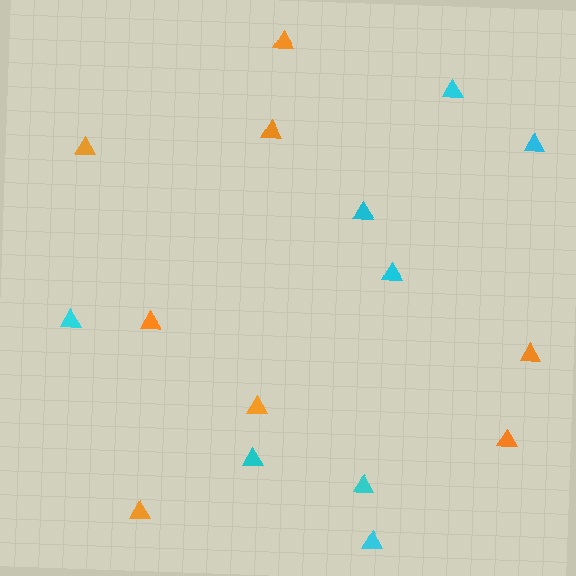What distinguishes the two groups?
There are 2 groups: one group of cyan triangles (8) and one group of orange triangles (8).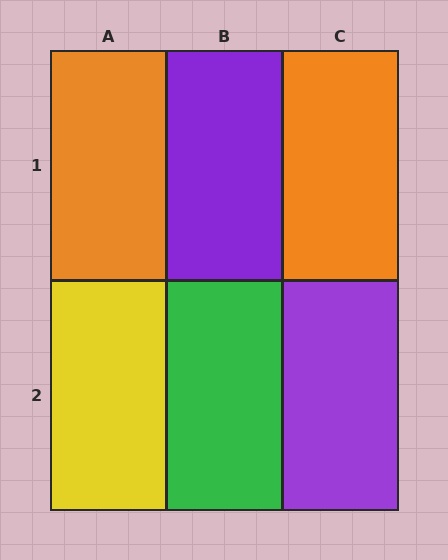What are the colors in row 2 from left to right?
Yellow, green, purple.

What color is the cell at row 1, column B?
Purple.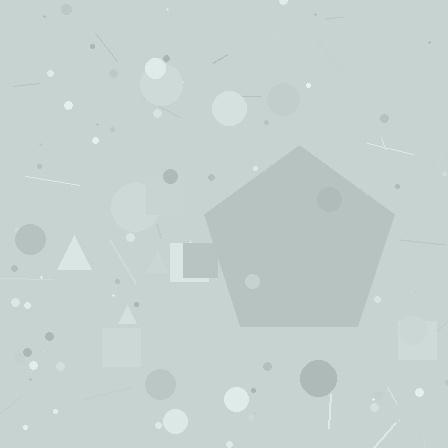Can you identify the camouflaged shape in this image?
The camouflaged shape is a pentagon.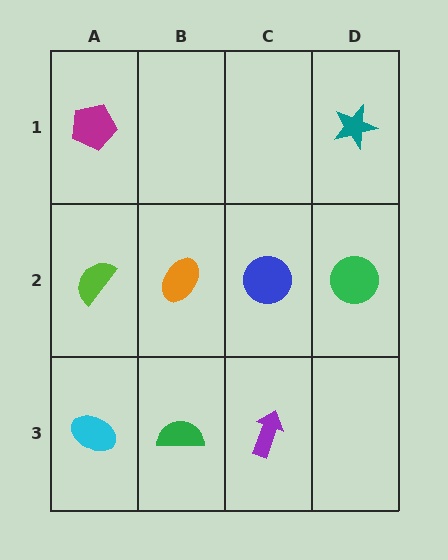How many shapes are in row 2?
4 shapes.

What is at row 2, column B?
An orange ellipse.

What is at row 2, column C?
A blue circle.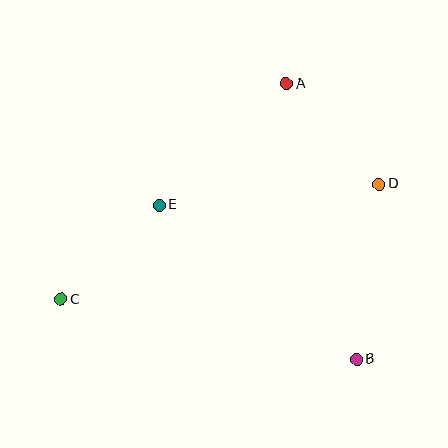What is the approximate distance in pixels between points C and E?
The distance between C and E is approximately 137 pixels.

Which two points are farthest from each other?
Points C and D are farthest from each other.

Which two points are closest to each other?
Points A and D are closest to each other.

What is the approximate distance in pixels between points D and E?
The distance between D and E is approximately 220 pixels.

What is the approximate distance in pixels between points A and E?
The distance between A and E is approximately 175 pixels.